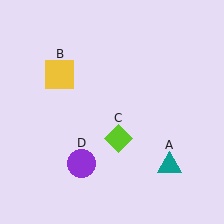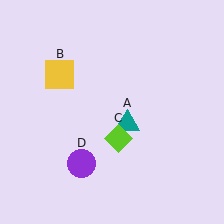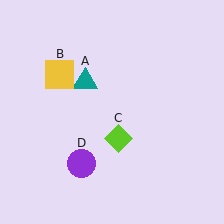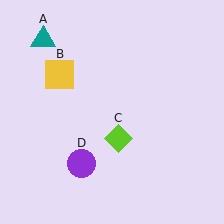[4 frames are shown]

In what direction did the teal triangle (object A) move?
The teal triangle (object A) moved up and to the left.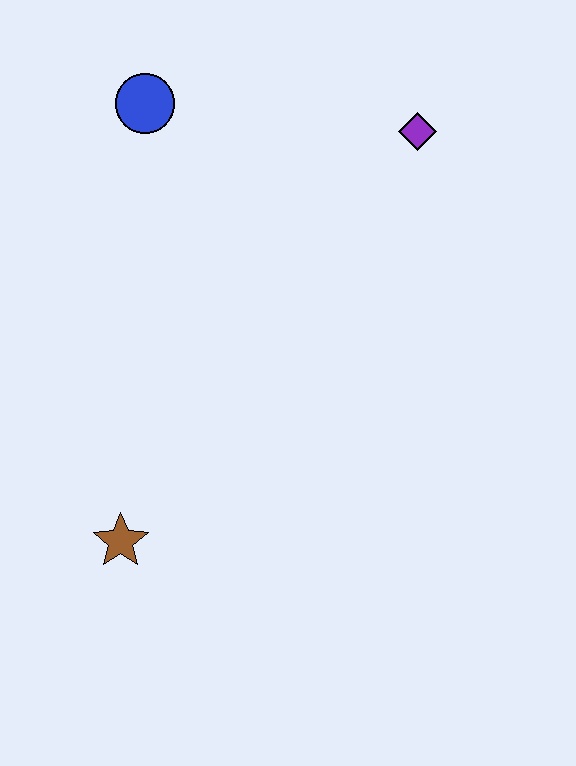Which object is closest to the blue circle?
The purple diamond is closest to the blue circle.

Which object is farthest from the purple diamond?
The brown star is farthest from the purple diamond.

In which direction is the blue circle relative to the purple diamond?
The blue circle is to the left of the purple diamond.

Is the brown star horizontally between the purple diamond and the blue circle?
No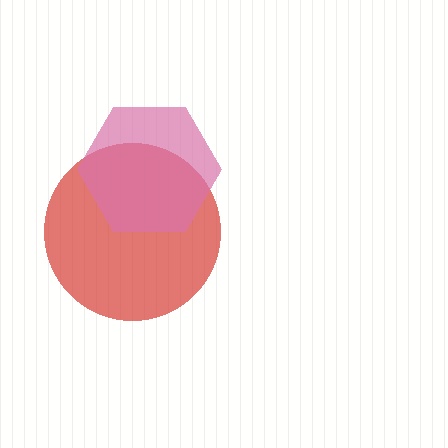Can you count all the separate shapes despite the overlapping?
Yes, there are 2 separate shapes.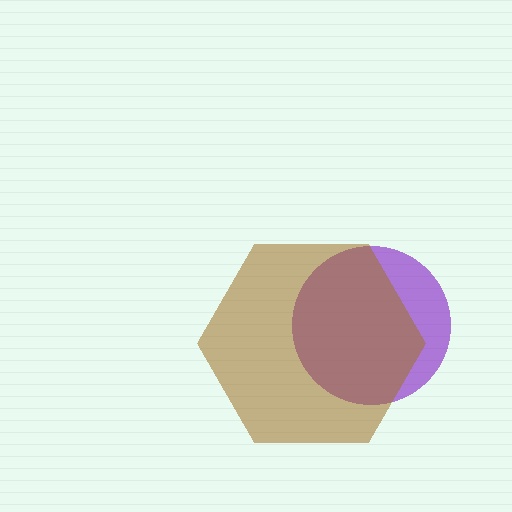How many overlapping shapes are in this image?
There are 2 overlapping shapes in the image.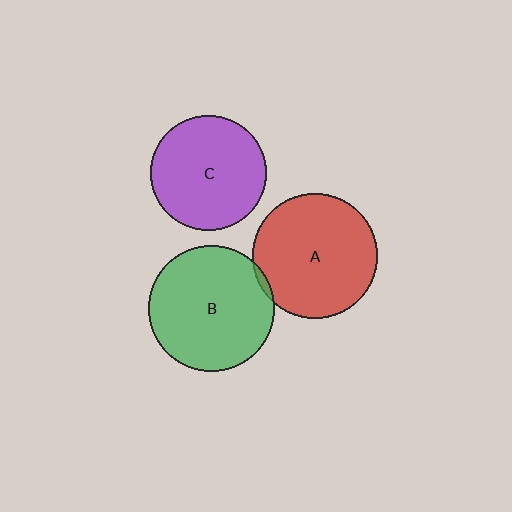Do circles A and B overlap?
Yes.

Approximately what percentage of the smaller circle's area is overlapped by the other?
Approximately 5%.